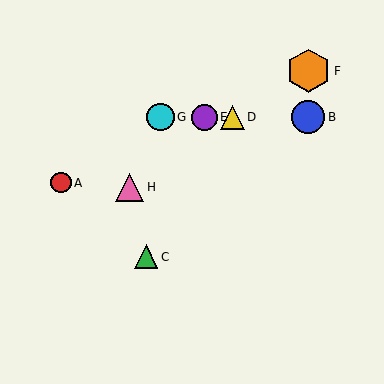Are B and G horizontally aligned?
Yes, both are at y≈117.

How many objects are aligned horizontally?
4 objects (B, D, E, G) are aligned horizontally.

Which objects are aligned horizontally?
Objects B, D, E, G are aligned horizontally.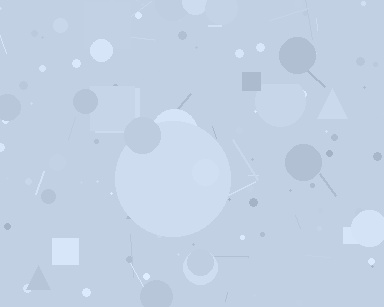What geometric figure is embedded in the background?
A circle is embedded in the background.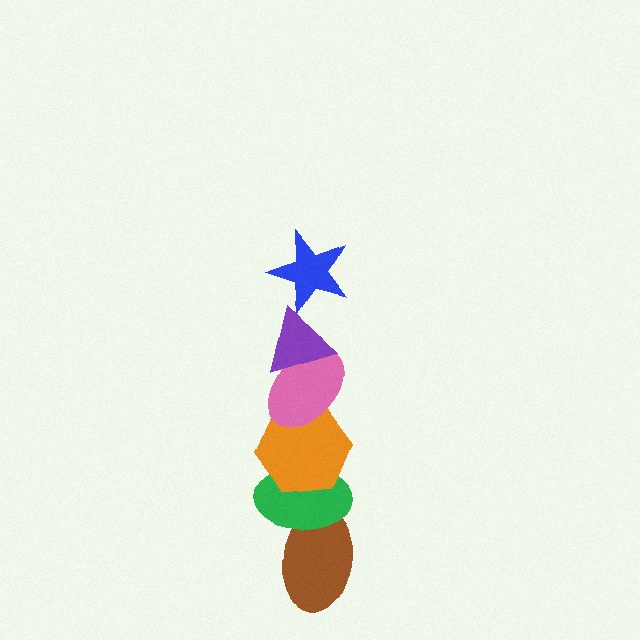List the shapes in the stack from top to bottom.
From top to bottom: the blue star, the purple triangle, the pink ellipse, the orange hexagon, the green ellipse, the brown ellipse.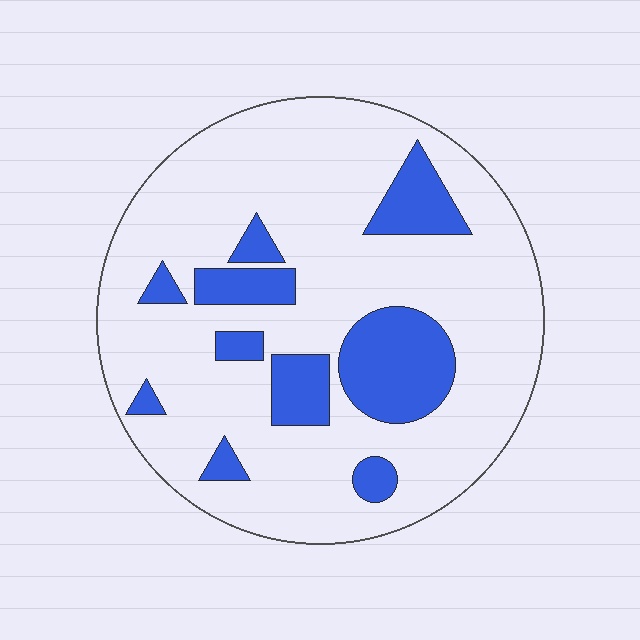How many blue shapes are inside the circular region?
10.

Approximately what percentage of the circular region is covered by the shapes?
Approximately 20%.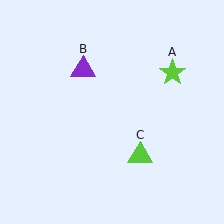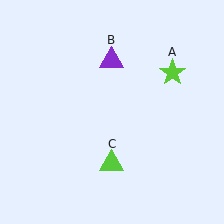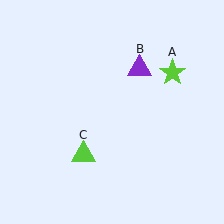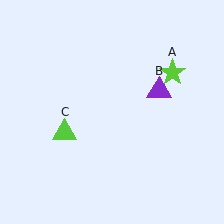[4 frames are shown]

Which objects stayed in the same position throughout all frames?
Lime star (object A) remained stationary.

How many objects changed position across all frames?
2 objects changed position: purple triangle (object B), lime triangle (object C).